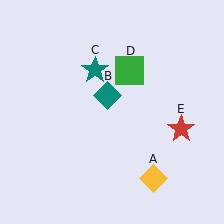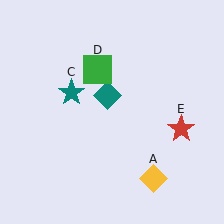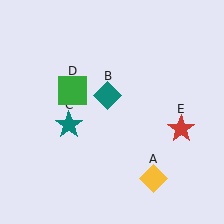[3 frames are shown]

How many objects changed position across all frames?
2 objects changed position: teal star (object C), green square (object D).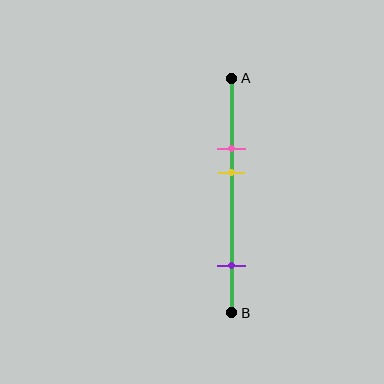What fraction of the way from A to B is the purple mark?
The purple mark is approximately 80% (0.8) of the way from A to B.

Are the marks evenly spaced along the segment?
No, the marks are not evenly spaced.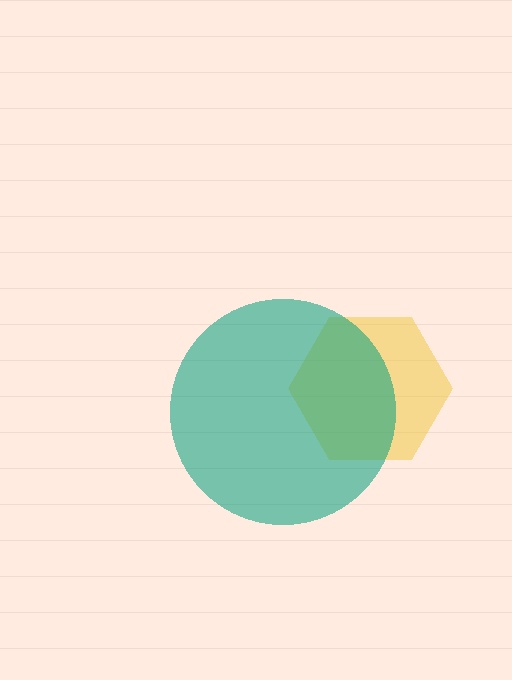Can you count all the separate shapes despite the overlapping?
Yes, there are 2 separate shapes.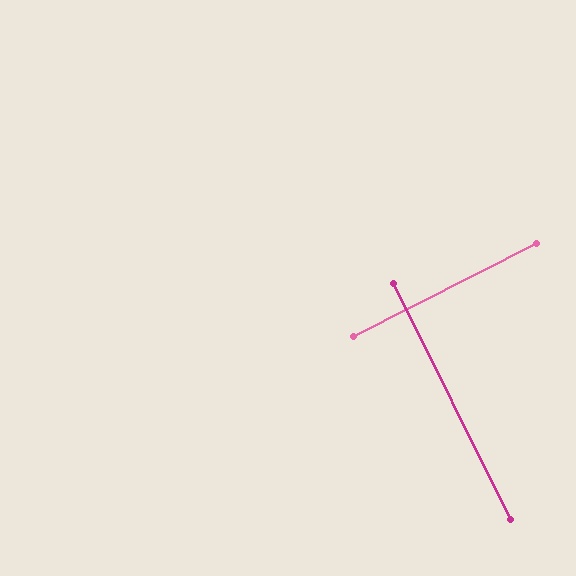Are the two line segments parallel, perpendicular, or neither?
Perpendicular — they meet at approximately 90°.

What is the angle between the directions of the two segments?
Approximately 90 degrees.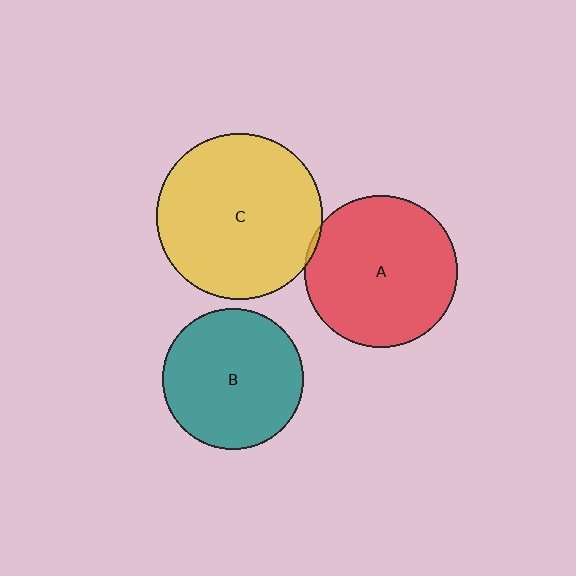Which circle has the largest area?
Circle C (yellow).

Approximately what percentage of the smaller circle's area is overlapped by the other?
Approximately 5%.